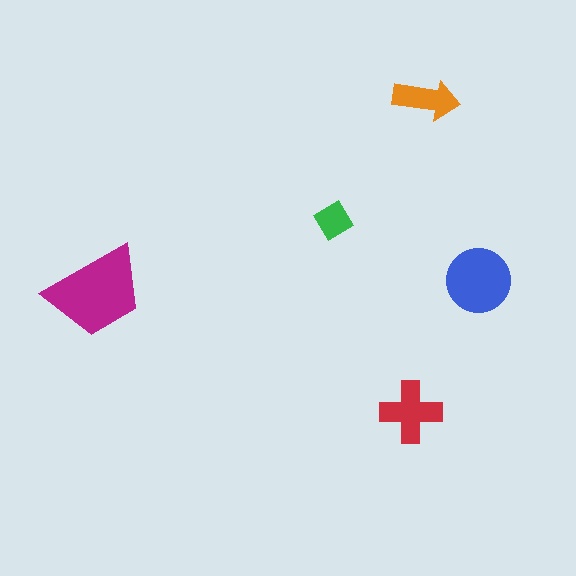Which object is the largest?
The magenta trapezoid.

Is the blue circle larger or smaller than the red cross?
Larger.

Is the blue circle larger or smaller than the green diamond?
Larger.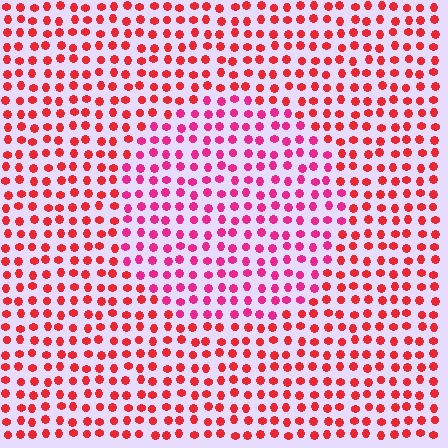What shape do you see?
I see a circle.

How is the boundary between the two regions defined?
The boundary is defined purely by a slight shift in hue (about 29 degrees). Spacing, size, and orientation are identical on both sides.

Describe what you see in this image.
The image is filled with small red elements in a uniform arrangement. A circle-shaped region is visible where the elements are tinted to a slightly different hue, forming a subtle color boundary.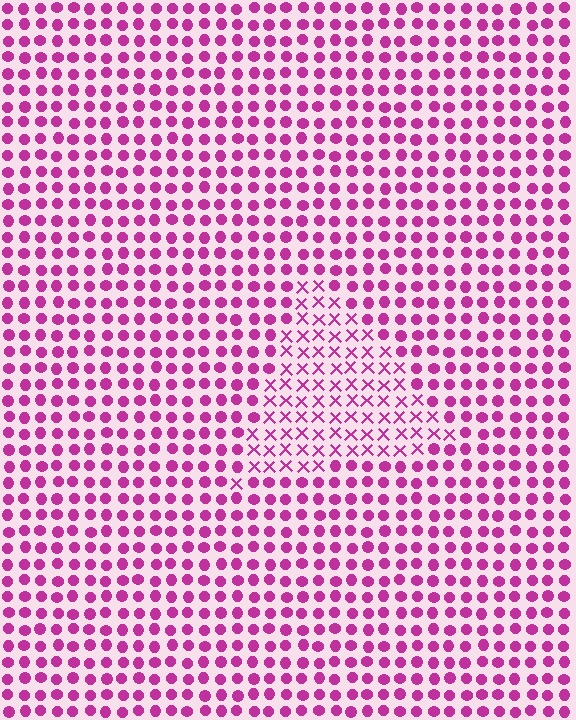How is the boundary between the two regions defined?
The boundary is defined by a change in element shape: X marks inside vs. circles outside. All elements share the same color and spacing.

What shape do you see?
I see a triangle.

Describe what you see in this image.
The image is filled with small magenta elements arranged in a uniform grid. A triangle-shaped region contains X marks, while the surrounding area contains circles. The boundary is defined purely by the change in element shape.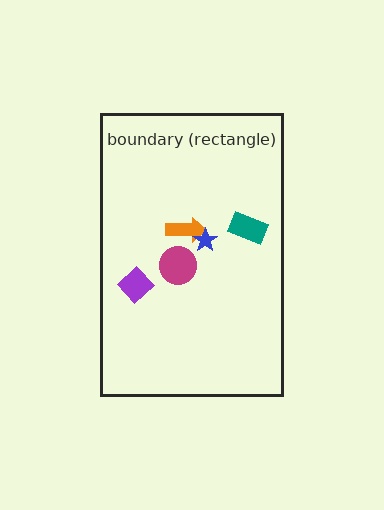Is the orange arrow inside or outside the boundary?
Inside.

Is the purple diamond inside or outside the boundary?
Inside.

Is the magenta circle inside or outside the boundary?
Inside.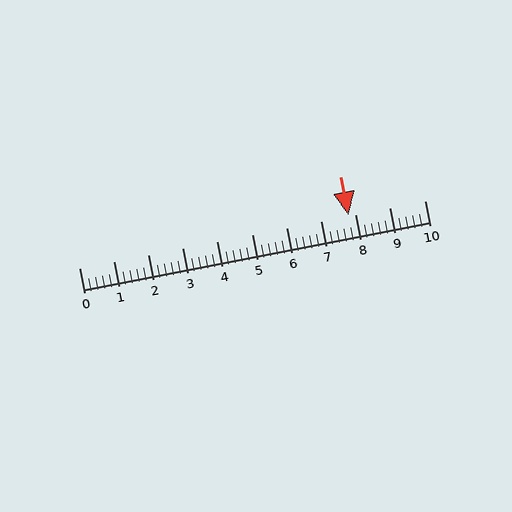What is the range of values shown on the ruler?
The ruler shows values from 0 to 10.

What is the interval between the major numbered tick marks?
The major tick marks are spaced 1 units apart.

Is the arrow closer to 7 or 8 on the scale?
The arrow is closer to 8.